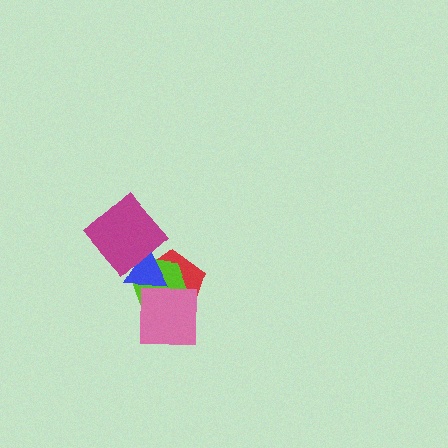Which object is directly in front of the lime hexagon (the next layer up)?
The blue triangle is directly in front of the lime hexagon.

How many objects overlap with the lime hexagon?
4 objects overlap with the lime hexagon.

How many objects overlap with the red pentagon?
4 objects overlap with the red pentagon.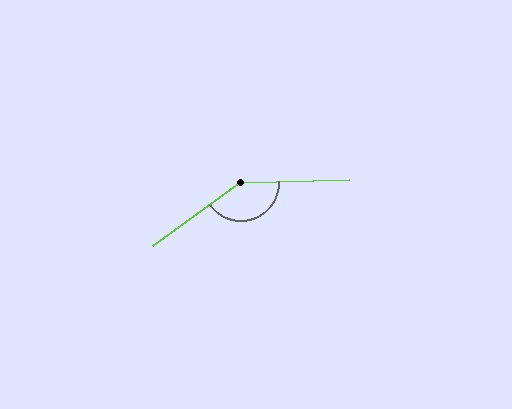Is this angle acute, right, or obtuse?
It is obtuse.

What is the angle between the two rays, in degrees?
Approximately 146 degrees.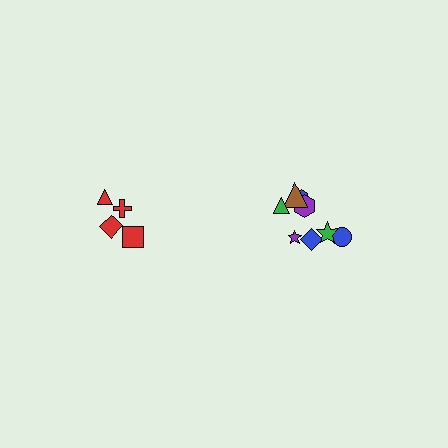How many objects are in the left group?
There are 4 objects.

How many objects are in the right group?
There are 8 objects.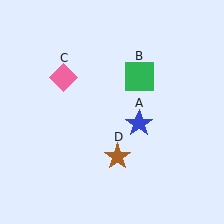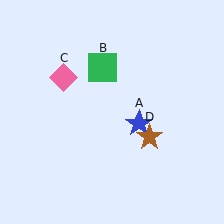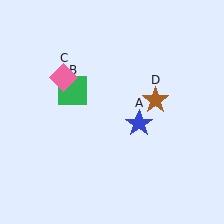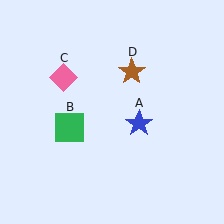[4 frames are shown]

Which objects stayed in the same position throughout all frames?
Blue star (object A) and pink diamond (object C) remained stationary.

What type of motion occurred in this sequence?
The green square (object B), brown star (object D) rotated counterclockwise around the center of the scene.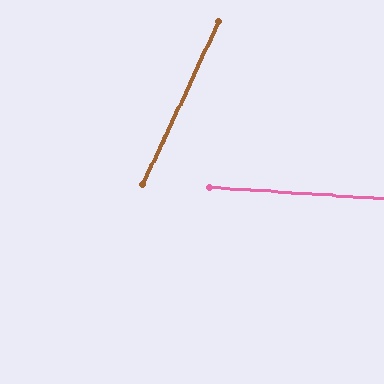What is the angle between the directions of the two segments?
Approximately 69 degrees.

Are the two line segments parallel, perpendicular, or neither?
Neither parallel nor perpendicular — they differ by about 69°.